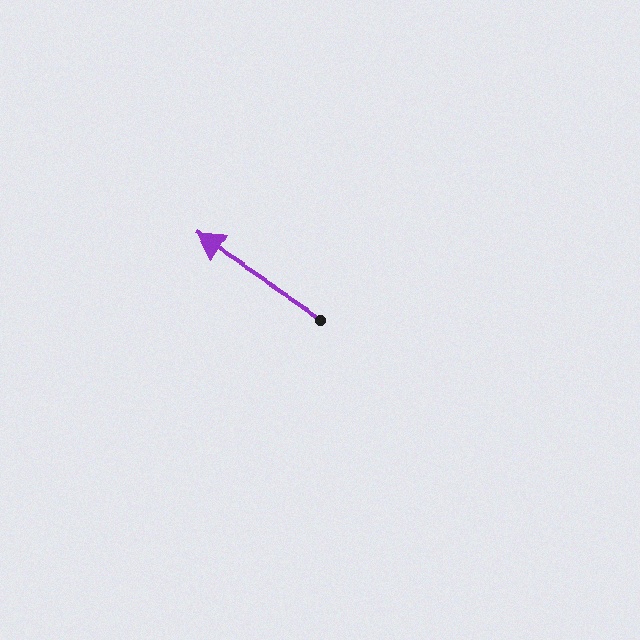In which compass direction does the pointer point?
Northwest.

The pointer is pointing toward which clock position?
Roughly 10 o'clock.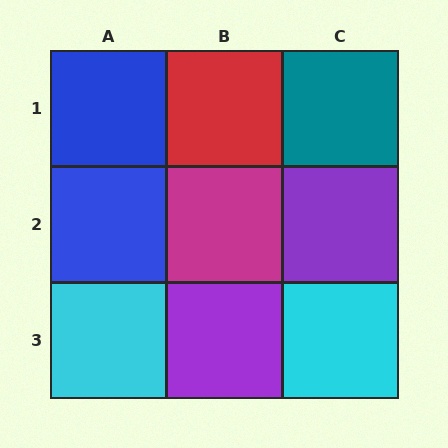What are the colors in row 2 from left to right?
Blue, magenta, purple.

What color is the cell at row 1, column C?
Teal.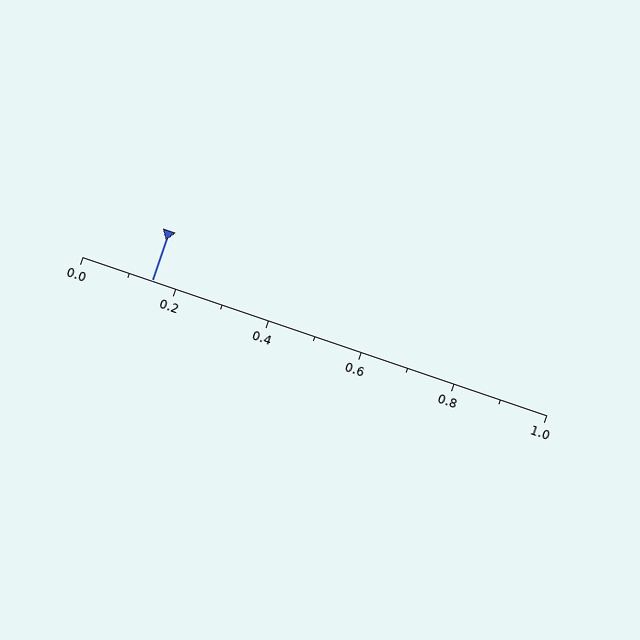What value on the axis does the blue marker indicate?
The marker indicates approximately 0.15.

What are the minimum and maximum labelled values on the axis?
The axis runs from 0.0 to 1.0.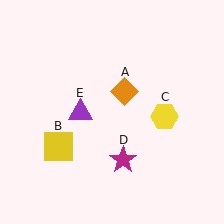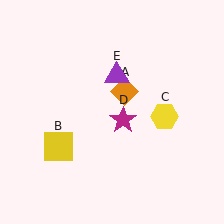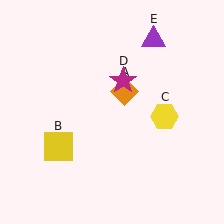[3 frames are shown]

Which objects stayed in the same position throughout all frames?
Orange diamond (object A) and yellow square (object B) and yellow hexagon (object C) remained stationary.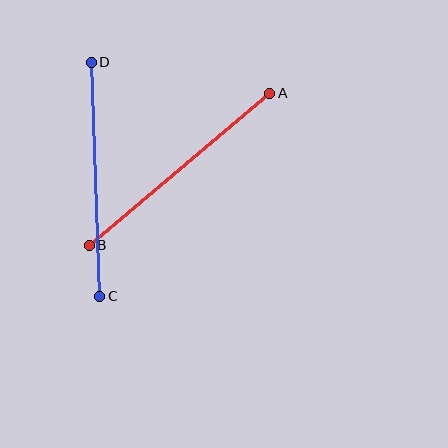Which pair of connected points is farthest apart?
Points A and B are farthest apart.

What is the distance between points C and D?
The distance is approximately 234 pixels.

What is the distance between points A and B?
The distance is approximately 236 pixels.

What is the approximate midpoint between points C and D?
The midpoint is at approximately (95, 179) pixels.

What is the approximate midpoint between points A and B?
The midpoint is at approximately (179, 169) pixels.